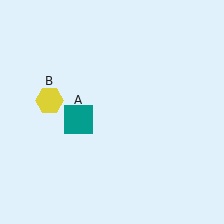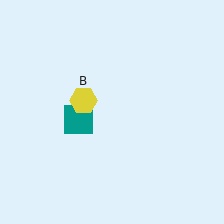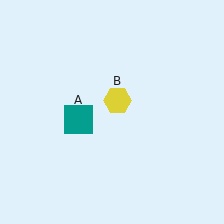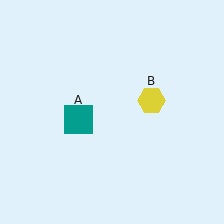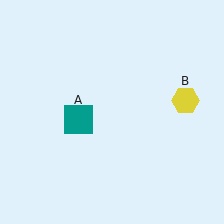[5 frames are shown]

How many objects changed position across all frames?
1 object changed position: yellow hexagon (object B).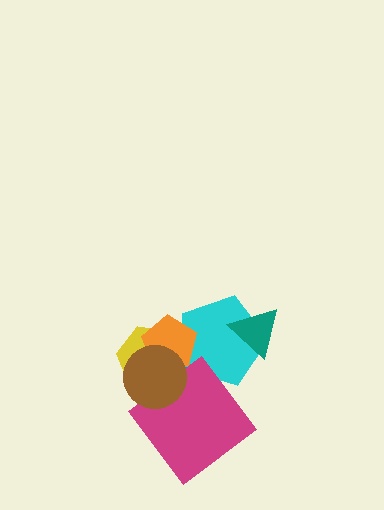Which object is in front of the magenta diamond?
The brown circle is in front of the magenta diamond.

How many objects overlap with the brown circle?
3 objects overlap with the brown circle.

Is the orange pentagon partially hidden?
Yes, it is partially covered by another shape.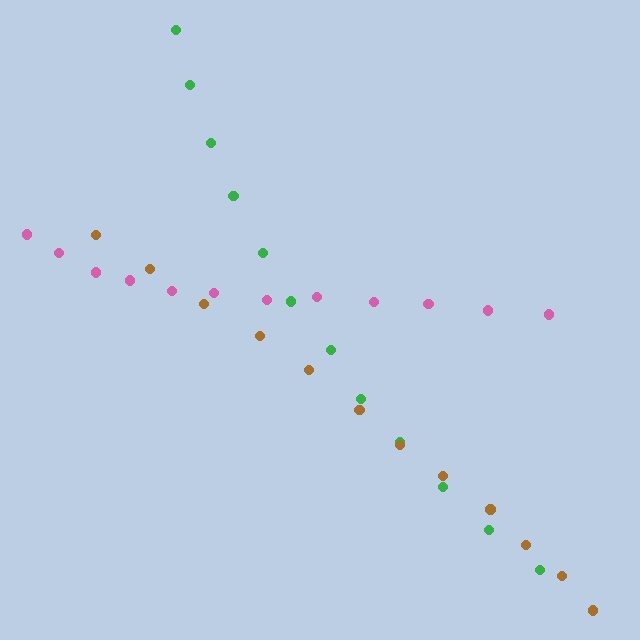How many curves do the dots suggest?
There are 3 distinct paths.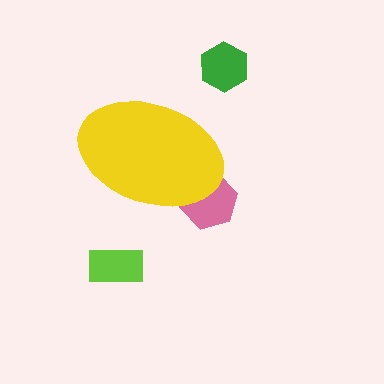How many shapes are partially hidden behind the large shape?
1 shape is partially hidden.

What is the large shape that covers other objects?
A yellow ellipse.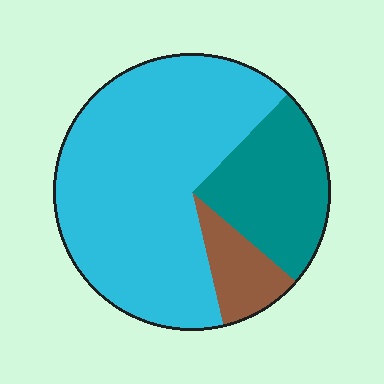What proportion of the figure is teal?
Teal covers 24% of the figure.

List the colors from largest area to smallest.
From largest to smallest: cyan, teal, brown.